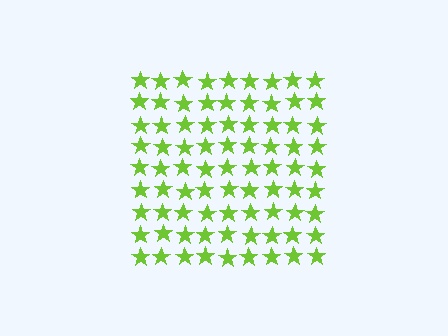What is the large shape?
The large shape is a square.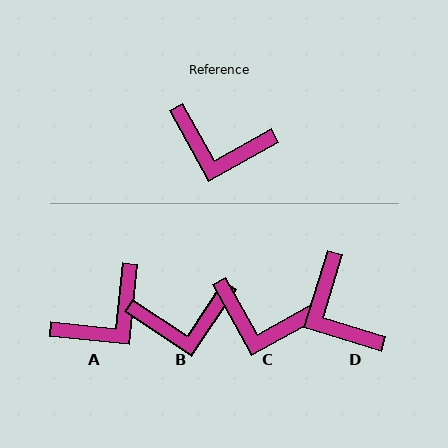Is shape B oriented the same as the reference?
No, it is off by about 27 degrees.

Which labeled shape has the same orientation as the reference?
C.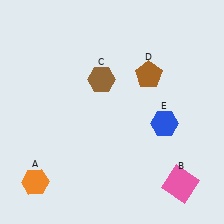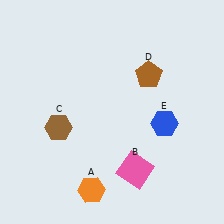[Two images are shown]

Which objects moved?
The objects that moved are: the orange hexagon (A), the pink square (B), the brown hexagon (C).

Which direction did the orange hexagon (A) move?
The orange hexagon (A) moved right.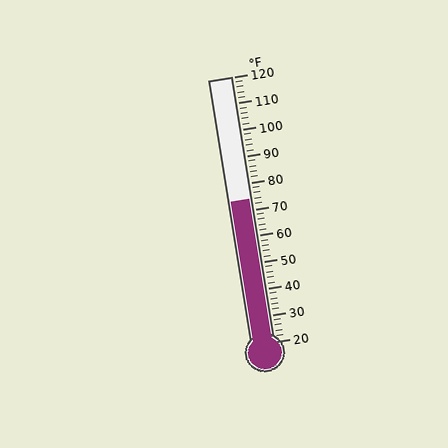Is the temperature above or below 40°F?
The temperature is above 40°F.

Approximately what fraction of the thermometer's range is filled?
The thermometer is filled to approximately 55% of its range.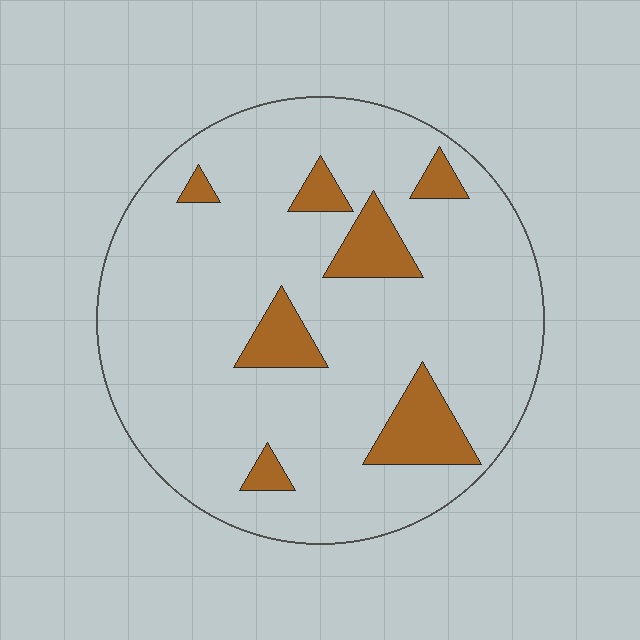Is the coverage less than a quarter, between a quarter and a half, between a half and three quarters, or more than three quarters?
Less than a quarter.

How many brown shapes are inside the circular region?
7.